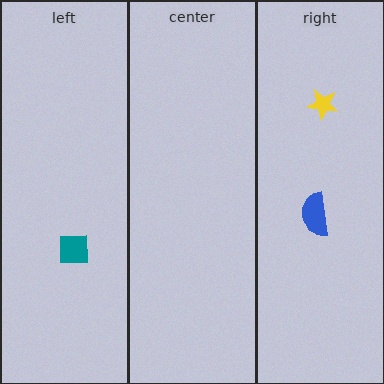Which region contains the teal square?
The left region.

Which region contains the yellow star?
The right region.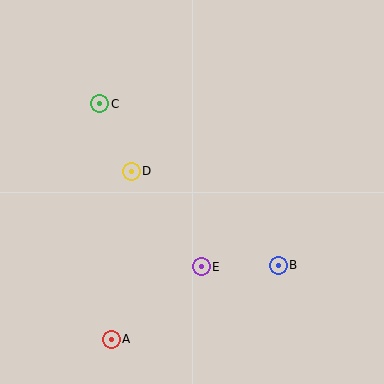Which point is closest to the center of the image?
Point D at (131, 171) is closest to the center.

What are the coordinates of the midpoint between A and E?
The midpoint between A and E is at (156, 303).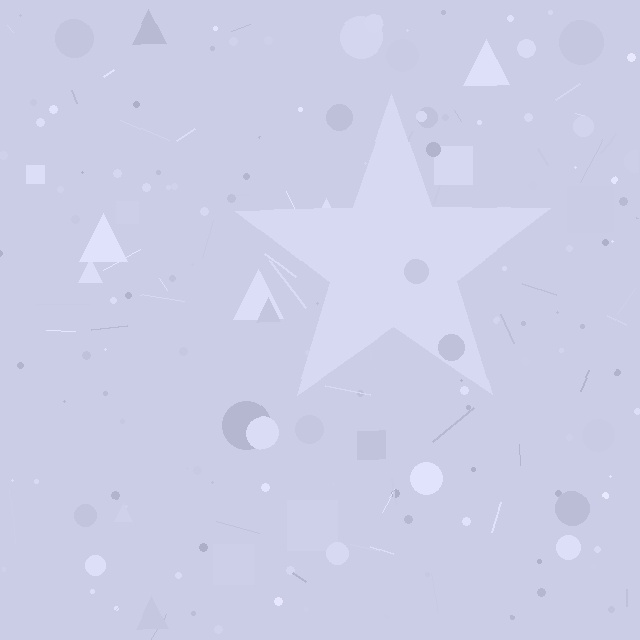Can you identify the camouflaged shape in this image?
The camouflaged shape is a star.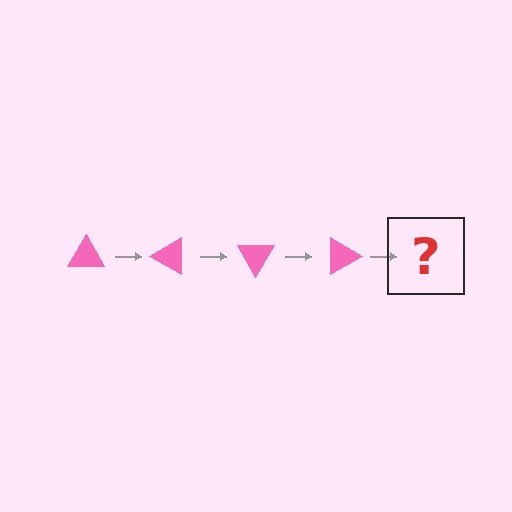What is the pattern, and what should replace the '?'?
The pattern is that the triangle rotates 30 degrees each step. The '?' should be a pink triangle rotated 120 degrees.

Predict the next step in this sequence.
The next step is a pink triangle rotated 120 degrees.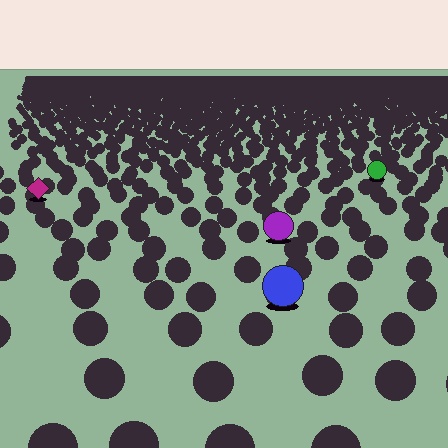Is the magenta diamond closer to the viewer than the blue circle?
No. The blue circle is closer — you can tell from the texture gradient: the ground texture is coarser near it.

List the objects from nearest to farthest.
From nearest to farthest: the blue circle, the purple circle, the magenta diamond, the green circle.